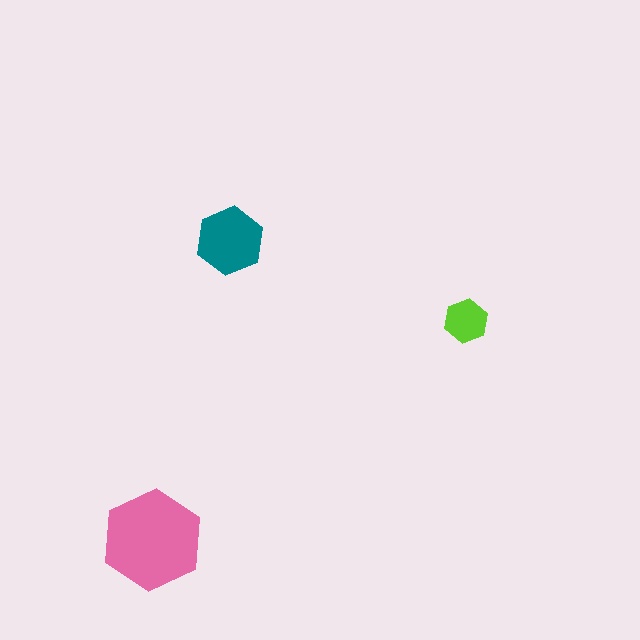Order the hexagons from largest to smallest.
the pink one, the teal one, the lime one.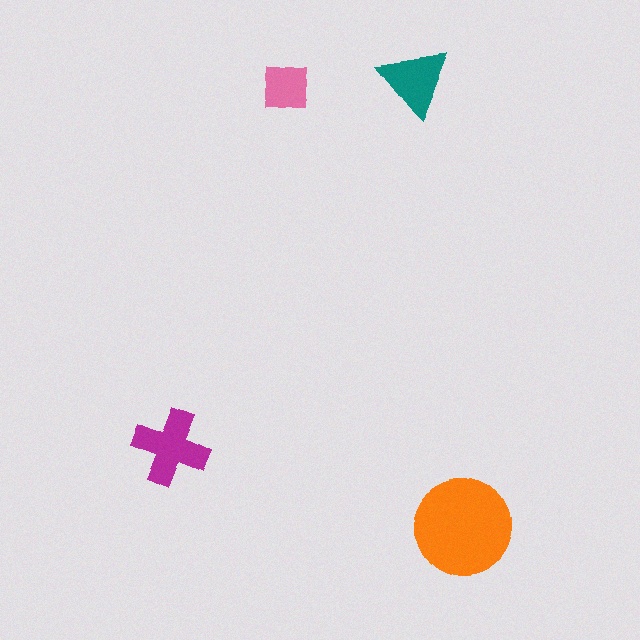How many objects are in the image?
There are 4 objects in the image.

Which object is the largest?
The orange circle.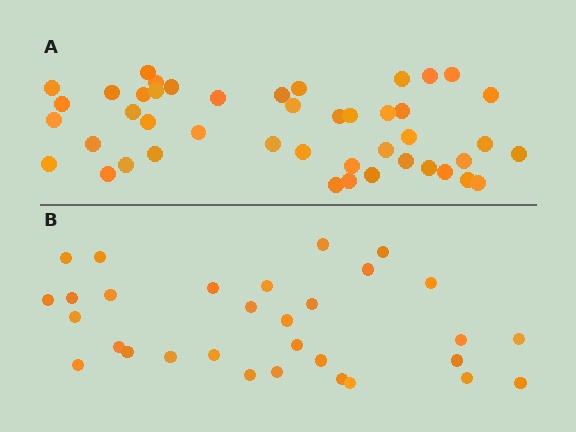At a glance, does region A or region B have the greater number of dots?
Region A (the top region) has more dots.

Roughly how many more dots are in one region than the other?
Region A has approximately 15 more dots than region B.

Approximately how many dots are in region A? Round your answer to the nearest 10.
About 40 dots. (The exact count is 45, which rounds to 40.)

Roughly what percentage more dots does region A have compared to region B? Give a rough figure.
About 45% more.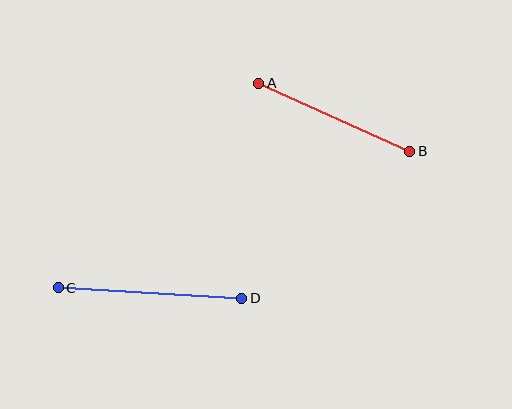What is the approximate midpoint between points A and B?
The midpoint is at approximately (334, 117) pixels.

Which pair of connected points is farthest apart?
Points C and D are farthest apart.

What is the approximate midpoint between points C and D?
The midpoint is at approximately (150, 293) pixels.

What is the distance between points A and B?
The distance is approximately 165 pixels.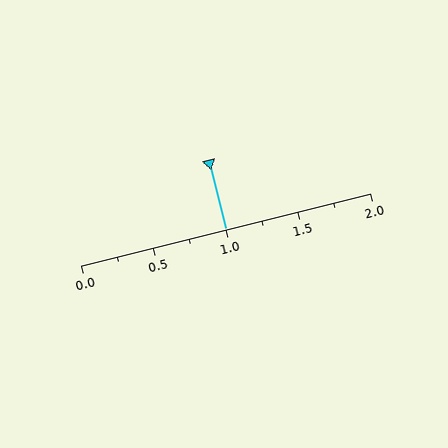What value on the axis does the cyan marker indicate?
The marker indicates approximately 1.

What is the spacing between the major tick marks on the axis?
The major ticks are spaced 0.5 apart.